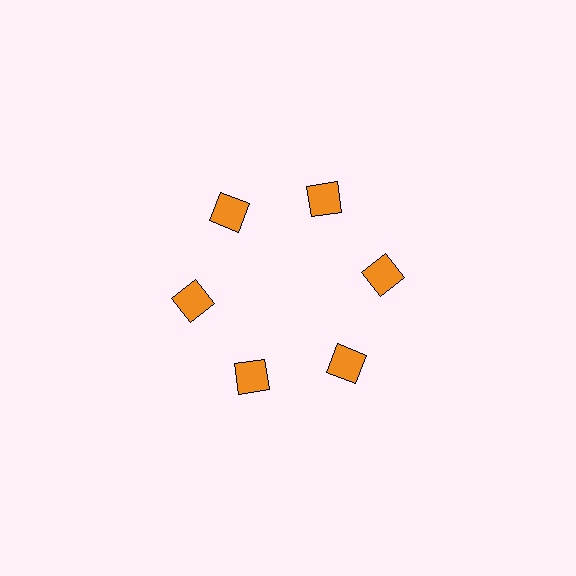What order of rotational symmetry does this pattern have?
This pattern has 6-fold rotational symmetry.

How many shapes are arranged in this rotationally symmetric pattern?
There are 6 shapes, arranged in 6 groups of 1.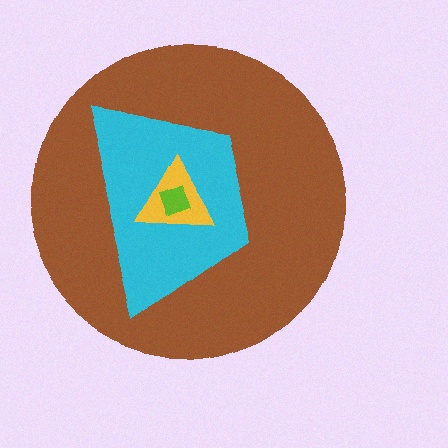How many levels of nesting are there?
4.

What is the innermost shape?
The lime diamond.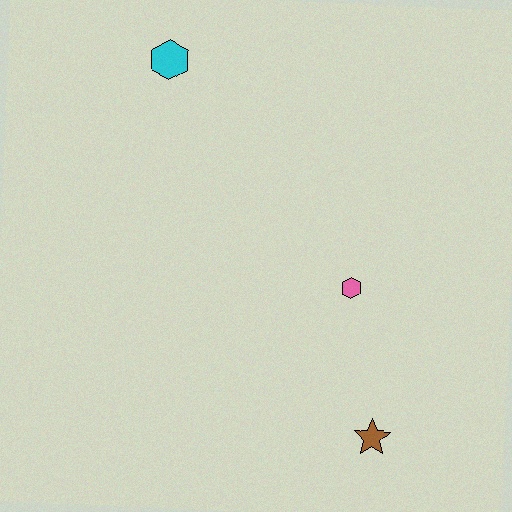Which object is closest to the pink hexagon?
The brown star is closest to the pink hexagon.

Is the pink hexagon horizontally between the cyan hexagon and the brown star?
Yes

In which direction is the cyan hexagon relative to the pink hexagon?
The cyan hexagon is above the pink hexagon.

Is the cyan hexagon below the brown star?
No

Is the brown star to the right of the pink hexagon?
Yes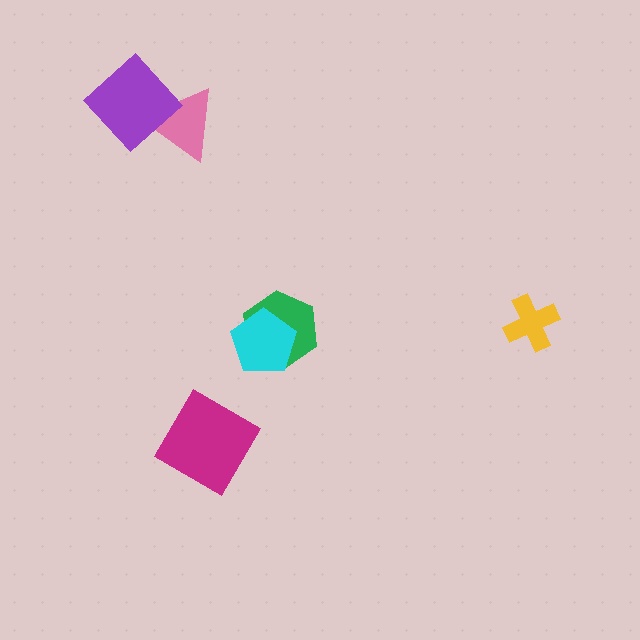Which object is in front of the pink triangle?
The purple diamond is in front of the pink triangle.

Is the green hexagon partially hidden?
Yes, it is partially covered by another shape.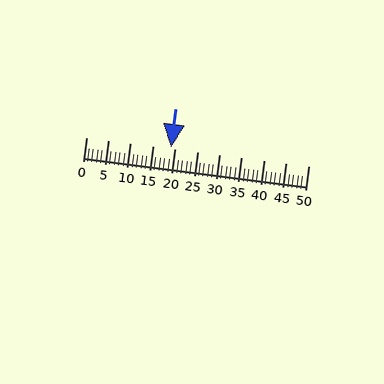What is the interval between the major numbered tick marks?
The major tick marks are spaced 5 units apart.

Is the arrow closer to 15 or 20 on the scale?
The arrow is closer to 20.